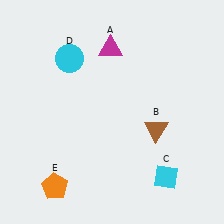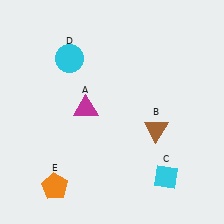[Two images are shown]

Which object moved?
The magenta triangle (A) moved down.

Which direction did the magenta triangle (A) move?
The magenta triangle (A) moved down.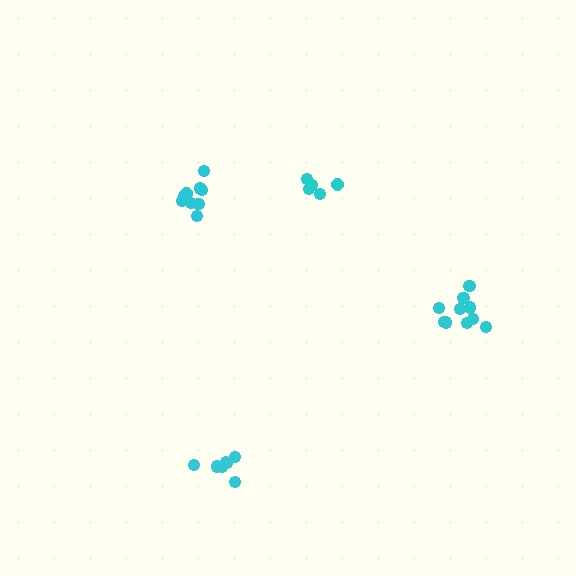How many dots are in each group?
Group 1: 10 dots, Group 2: 5 dots, Group 3: 7 dots, Group 4: 9 dots (31 total).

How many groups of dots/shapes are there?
There are 4 groups.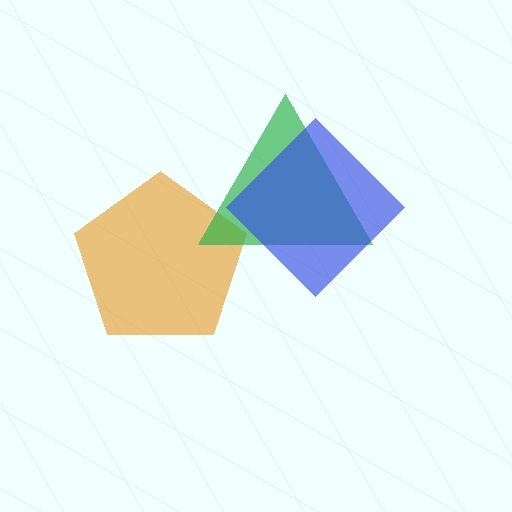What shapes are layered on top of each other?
The layered shapes are: an orange pentagon, a green triangle, a blue diamond.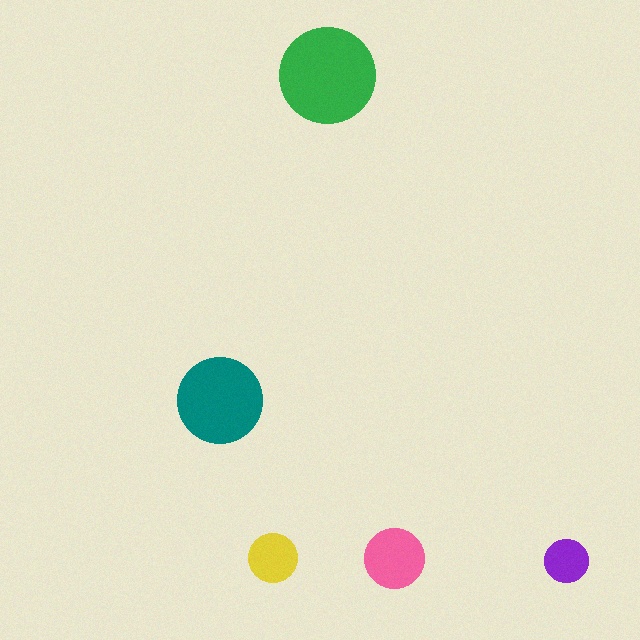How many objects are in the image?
There are 5 objects in the image.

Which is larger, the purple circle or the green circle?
The green one.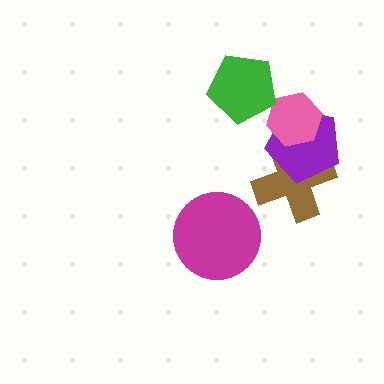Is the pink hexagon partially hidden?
No, no other shape covers it.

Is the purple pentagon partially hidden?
Yes, it is partially covered by another shape.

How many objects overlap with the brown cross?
2 objects overlap with the brown cross.